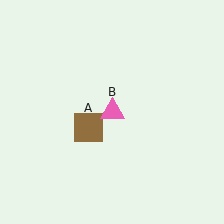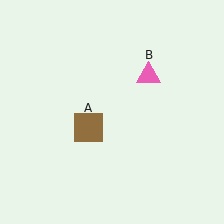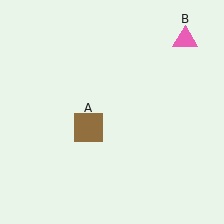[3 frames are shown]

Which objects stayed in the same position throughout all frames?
Brown square (object A) remained stationary.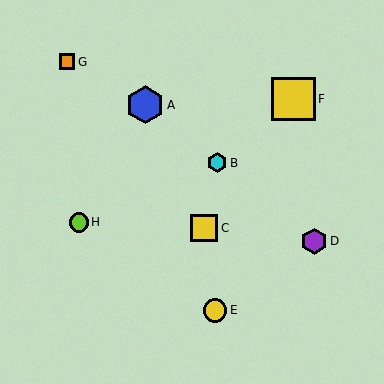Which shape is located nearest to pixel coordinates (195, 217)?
The yellow square (labeled C) at (204, 228) is nearest to that location.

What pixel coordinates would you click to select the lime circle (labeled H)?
Click at (79, 222) to select the lime circle H.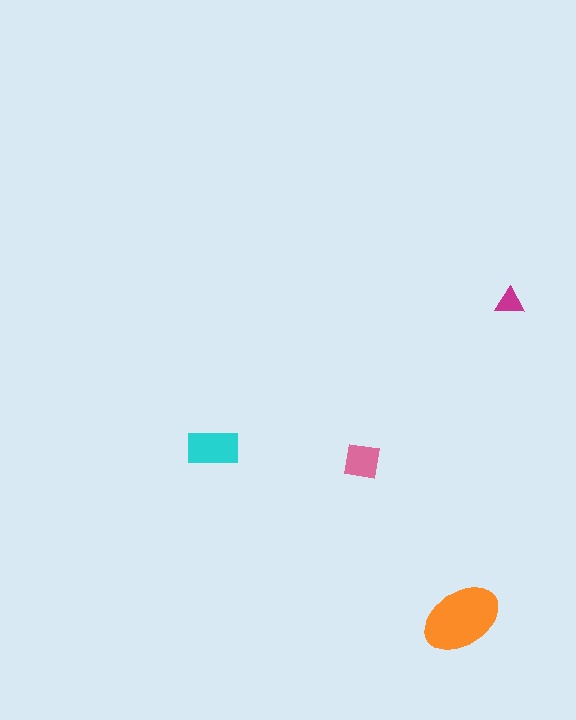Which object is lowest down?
The orange ellipse is bottommost.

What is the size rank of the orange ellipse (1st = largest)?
1st.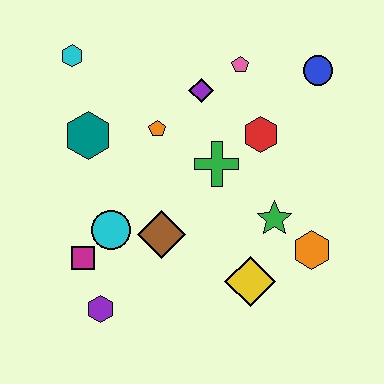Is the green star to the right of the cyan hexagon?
Yes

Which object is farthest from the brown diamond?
The blue circle is farthest from the brown diamond.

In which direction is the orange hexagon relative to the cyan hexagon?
The orange hexagon is to the right of the cyan hexagon.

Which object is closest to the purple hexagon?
The magenta square is closest to the purple hexagon.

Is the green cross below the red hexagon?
Yes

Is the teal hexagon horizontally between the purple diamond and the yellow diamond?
No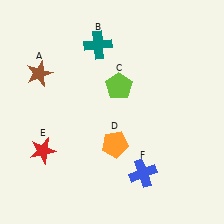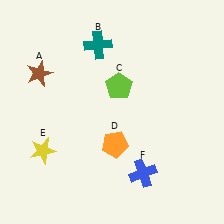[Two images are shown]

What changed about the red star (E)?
In Image 1, E is red. In Image 2, it changed to yellow.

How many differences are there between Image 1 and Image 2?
There is 1 difference between the two images.